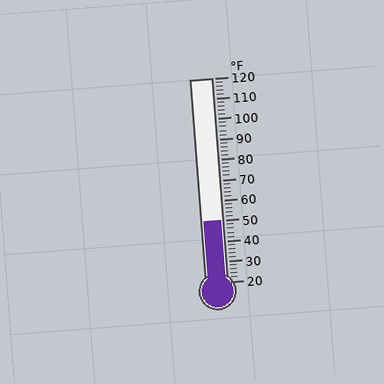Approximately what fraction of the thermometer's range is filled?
The thermometer is filled to approximately 30% of its range.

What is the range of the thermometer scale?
The thermometer scale ranges from 20°F to 120°F.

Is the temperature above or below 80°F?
The temperature is below 80°F.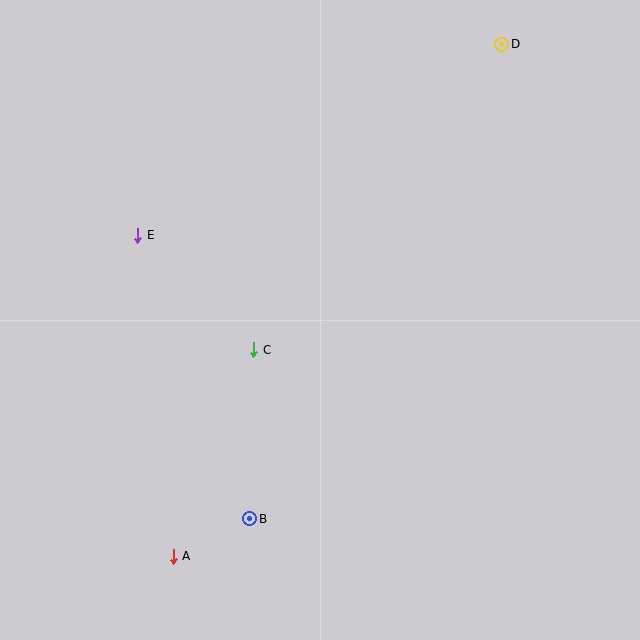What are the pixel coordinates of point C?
Point C is at (254, 350).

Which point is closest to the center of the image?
Point C at (254, 350) is closest to the center.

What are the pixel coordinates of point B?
Point B is at (250, 519).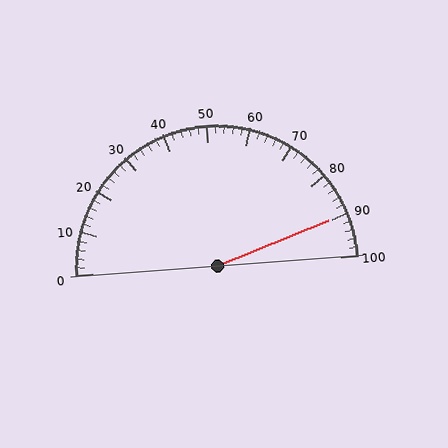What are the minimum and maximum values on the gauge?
The gauge ranges from 0 to 100.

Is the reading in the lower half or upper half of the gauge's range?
The reading is in the upper half of the range (0 to 100).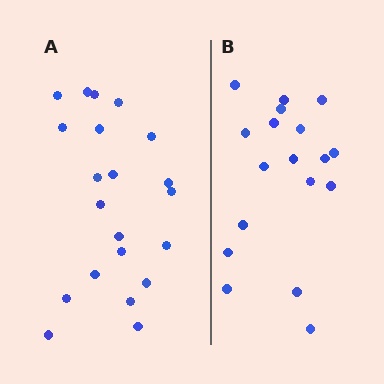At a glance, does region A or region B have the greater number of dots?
Region A (the left region) has more dots.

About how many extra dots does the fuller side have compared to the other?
Region A has just a few more — roughly 2 or 3 more dots than region B.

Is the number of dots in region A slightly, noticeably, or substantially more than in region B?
Region A has only slightly more — the two regions are fairly close. The ratio is roughly 1.2 to 1.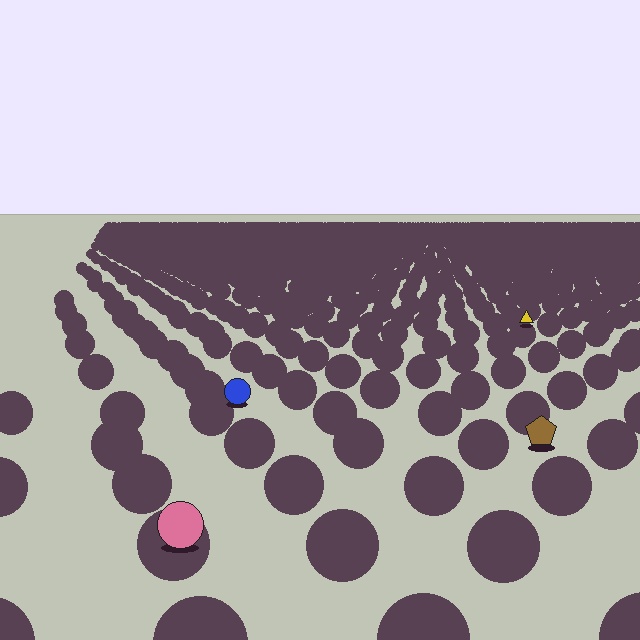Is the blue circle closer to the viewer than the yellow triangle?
Yes. The blue circle is closer — you can tell from the texture gradient: the ground texture is coarser near it.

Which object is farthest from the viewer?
The yellow triangle is farthest from the viewer. It appears smaller and the ground texture around it is denser.